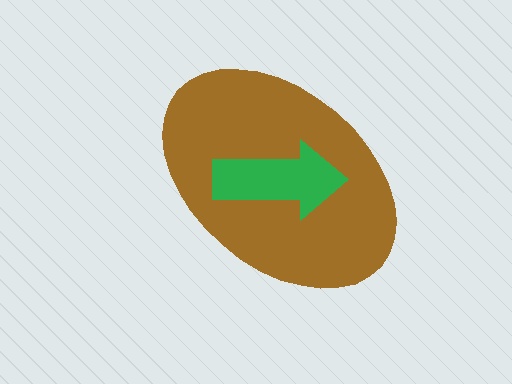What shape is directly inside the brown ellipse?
The green arrow.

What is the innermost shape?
The green arrow.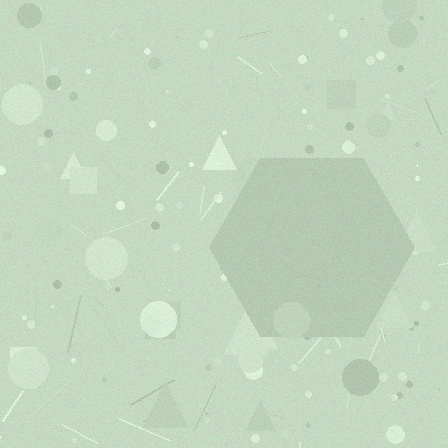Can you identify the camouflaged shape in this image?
The camouflaged shape is a hexagon.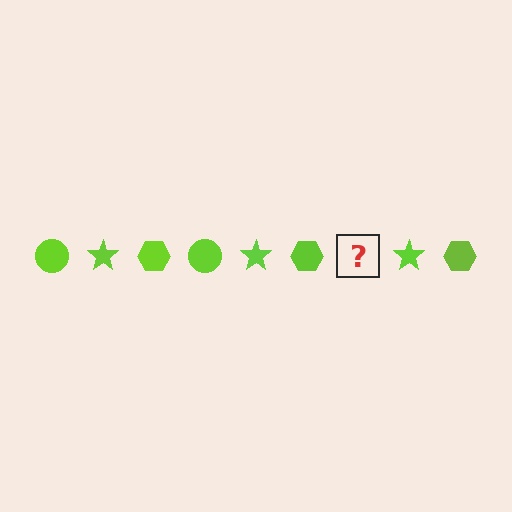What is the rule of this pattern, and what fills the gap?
The rule is that the pattern cycles through circle, star, hexagon shapes in lime. The gap should be filled with a lime circle.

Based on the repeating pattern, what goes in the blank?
The blank should be a lime circle.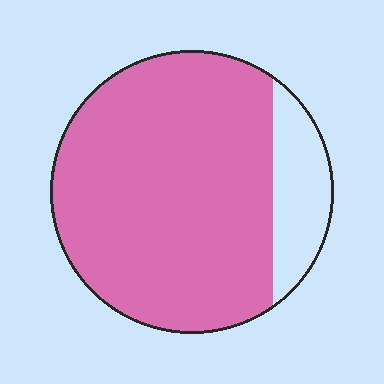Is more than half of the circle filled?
Yes.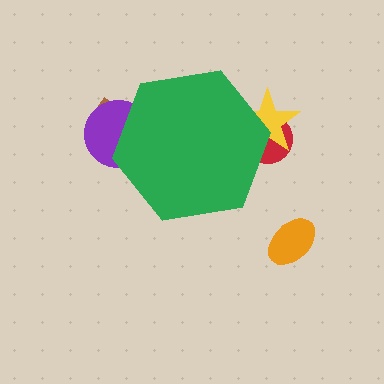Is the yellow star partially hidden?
Yes, the yellow star is partially hidden behind the green hexagon.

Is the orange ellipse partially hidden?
No, the orange ellipse is fully visible.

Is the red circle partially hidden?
Yes, the red circle is partially hidden behind the green hexagon.